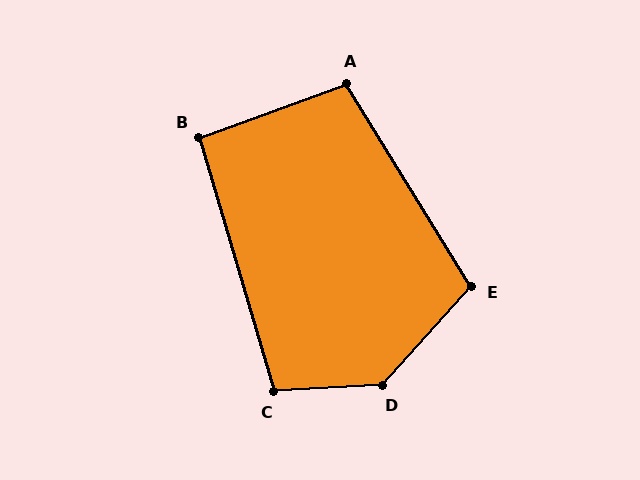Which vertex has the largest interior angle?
D, at approximately 135 degrees.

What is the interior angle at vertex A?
Approximately 102 degrees (obtuse).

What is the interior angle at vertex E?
Approximately 106 degrees (obtuse).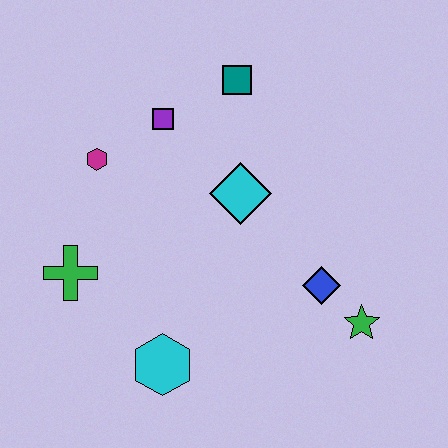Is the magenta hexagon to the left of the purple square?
Yes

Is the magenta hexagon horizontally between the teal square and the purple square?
No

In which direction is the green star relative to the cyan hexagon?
The green star is to the right of the cyan hexagon.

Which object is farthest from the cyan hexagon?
The teal square is farthest from the cyan hexagon.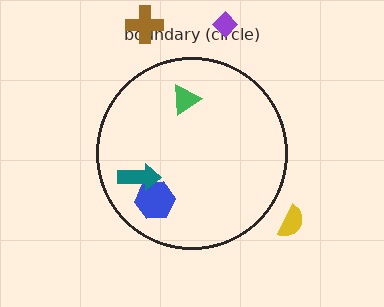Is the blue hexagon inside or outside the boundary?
Inside.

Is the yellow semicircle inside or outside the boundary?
Outside.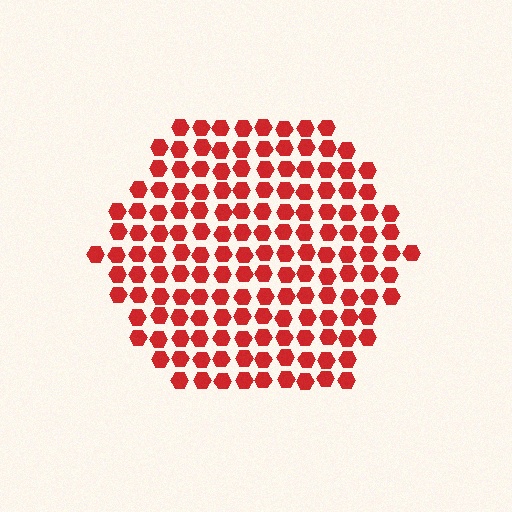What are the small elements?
The small elements are hexagons.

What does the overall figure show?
The overall figure shows a hexagon.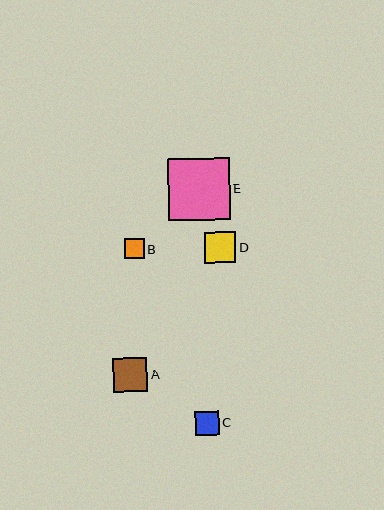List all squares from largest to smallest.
From largest to smallest: E, A, D, C, B.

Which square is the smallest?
Square B is the smallest with a size of approximately 20 pixels.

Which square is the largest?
Square E is the largest with a size of approximately 62 pixels.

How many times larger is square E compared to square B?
Square E is approximately 3.1 times the size of square B.